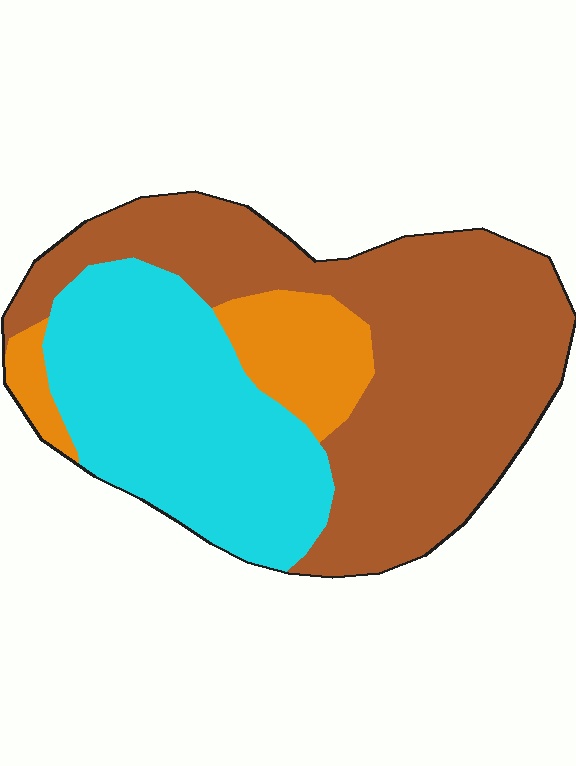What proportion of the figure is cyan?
Cyan takes up about one third (1/3) of the figure.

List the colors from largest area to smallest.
From largest to smallest: brown, cyan, orange.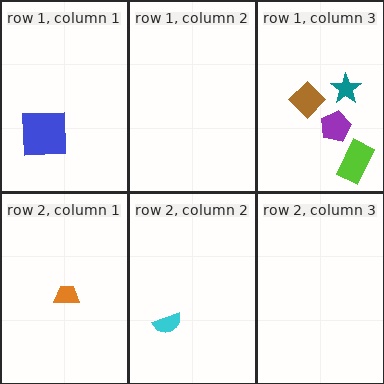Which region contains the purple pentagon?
The row 1, column 3 region.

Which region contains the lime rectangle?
The row 1, column 3 region.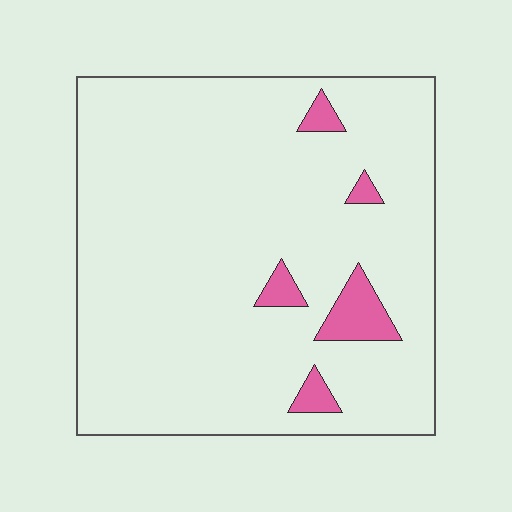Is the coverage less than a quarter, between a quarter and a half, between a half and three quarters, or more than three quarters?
Less than a quarter.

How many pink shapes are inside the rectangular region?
5.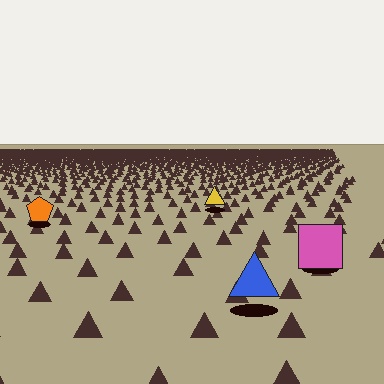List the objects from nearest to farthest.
From nearest to farthest: the blue triangle, the pink square, the orange pentagon, the yellow triangle.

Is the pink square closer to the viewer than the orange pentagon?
Yes. The pink square is closer — you can tell from the texture gradient: the ground texture is coarser near it.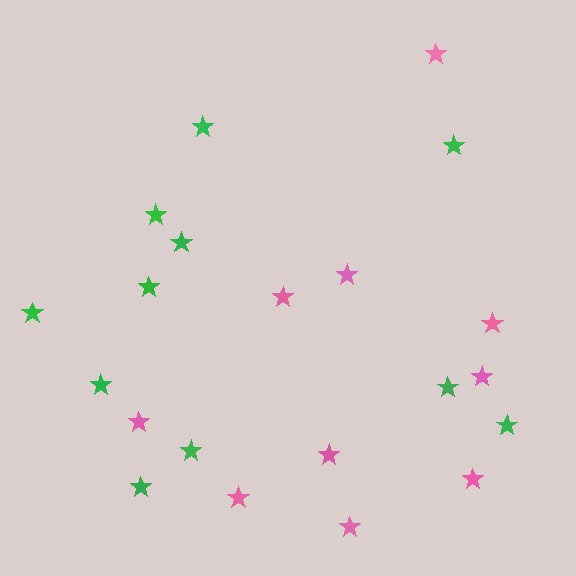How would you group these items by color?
There are 2 groups: one group of pink stars (10) and one group of green stars (11).